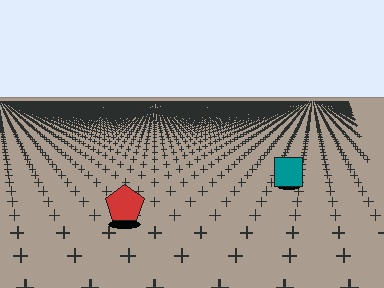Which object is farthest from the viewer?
The teal square is farthest from the viewer. It appears smaller and the ground texture around it is denser.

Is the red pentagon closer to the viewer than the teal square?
Yes. The red pentagon is closer — you can tell from the texture gradient: the ground texture is coarser near it.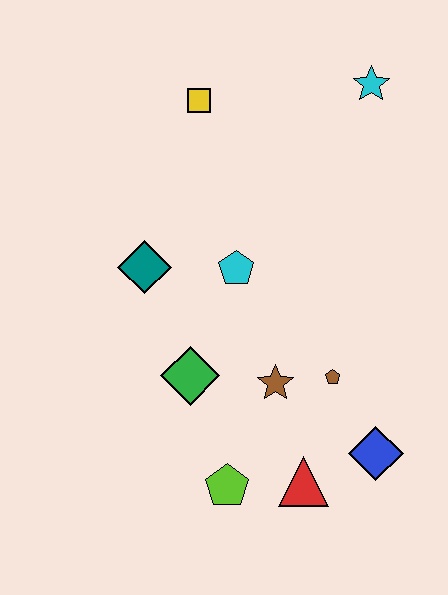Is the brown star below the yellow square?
Yes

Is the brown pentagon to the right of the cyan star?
No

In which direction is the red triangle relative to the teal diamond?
The red triangle is below the teal diamond.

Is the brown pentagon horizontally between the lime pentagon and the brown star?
No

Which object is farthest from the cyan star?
The lime pentagon is farthest from the cyan star.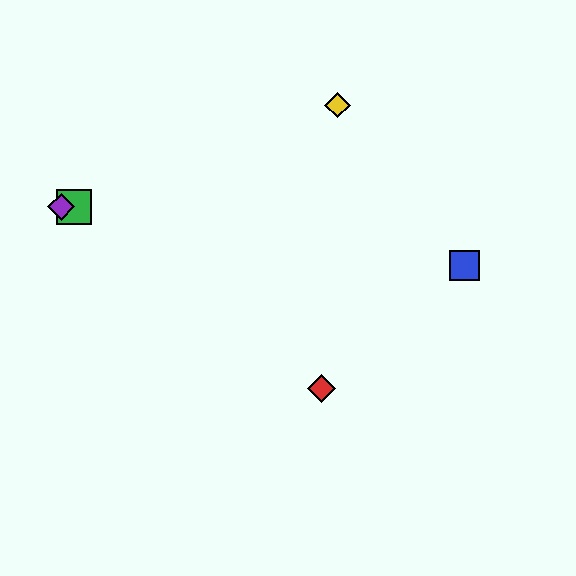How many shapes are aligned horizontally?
2 shapes (the green square, the purple diamond) are aligned horizontally.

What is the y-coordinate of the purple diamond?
The purple diamond is at y≈207.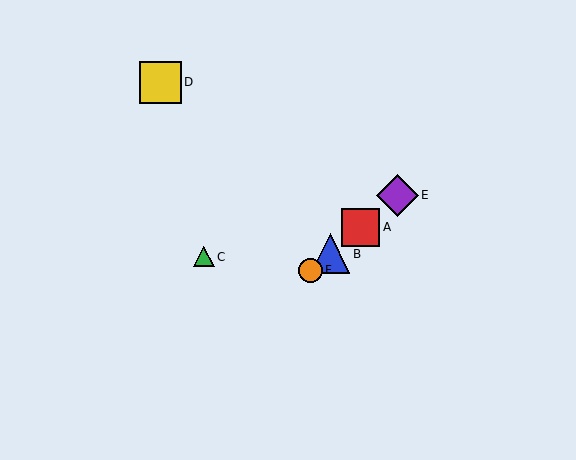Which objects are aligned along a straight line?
Objects A, B, E, F are aligned along a straight line.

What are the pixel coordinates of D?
Object D is at (160, 82).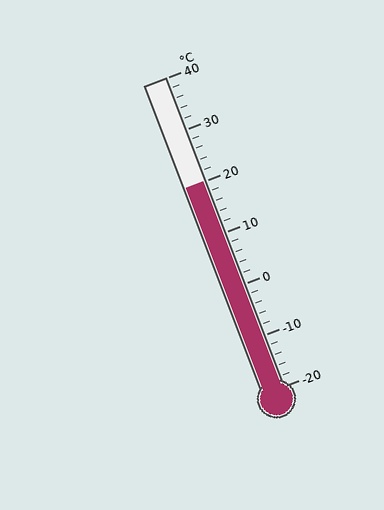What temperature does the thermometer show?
The thermometer shows approximately 20°C.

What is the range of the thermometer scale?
The thermometer scale ranges from -20°C to 40°C.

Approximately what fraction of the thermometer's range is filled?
The thermometer is filled to approximately 65% of its range.